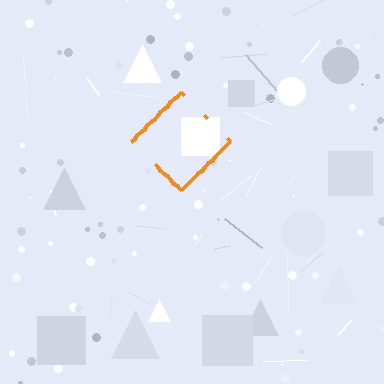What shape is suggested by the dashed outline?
The dashed outline suggests a diamond.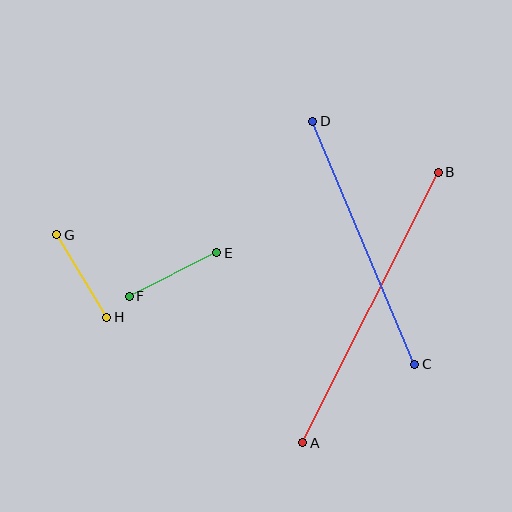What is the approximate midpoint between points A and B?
The midpoint is at approximately (370, 308) pixels.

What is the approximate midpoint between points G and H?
The midpoint is at approximately (82, 276) pixels.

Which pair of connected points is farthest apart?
Points A and B are farthest apart.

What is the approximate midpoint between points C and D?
The midpoint is at approximately (364, 243) pixels.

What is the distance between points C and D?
The distance is approximately 263 pixels.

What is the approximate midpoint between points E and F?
The midpoint is at approximately (173, 274) pixels.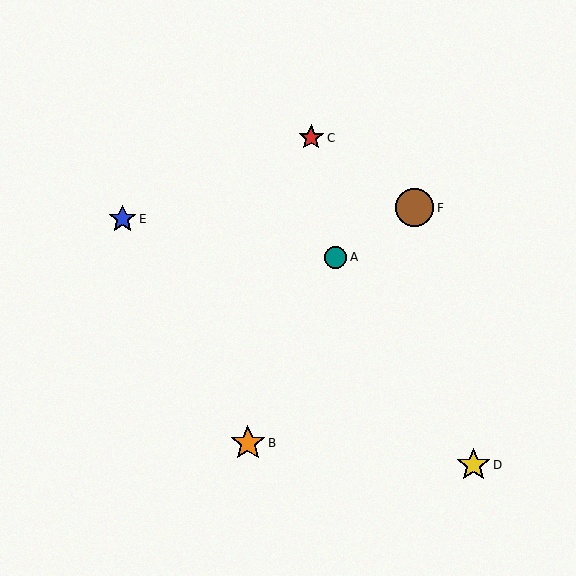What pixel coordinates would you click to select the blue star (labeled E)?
Click at (123, 219) to select the blue star E.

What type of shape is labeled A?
Shape A is a teal circle.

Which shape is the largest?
The brown circle (labeled F) is the largest.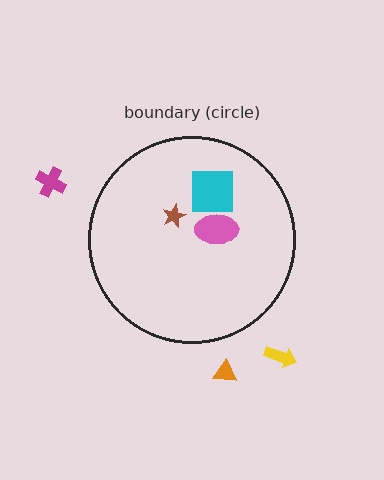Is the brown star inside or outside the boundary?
Inside.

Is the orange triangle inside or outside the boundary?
Outside.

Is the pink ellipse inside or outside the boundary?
Inside.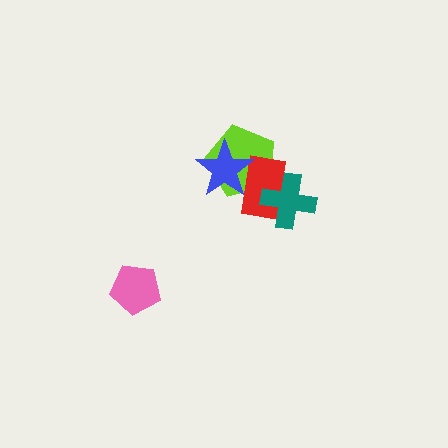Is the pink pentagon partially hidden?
No, no other shape covers it.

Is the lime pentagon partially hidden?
Yes, it is partially covered by another shape.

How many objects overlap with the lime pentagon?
2 objects overlap with the lime pentagon.